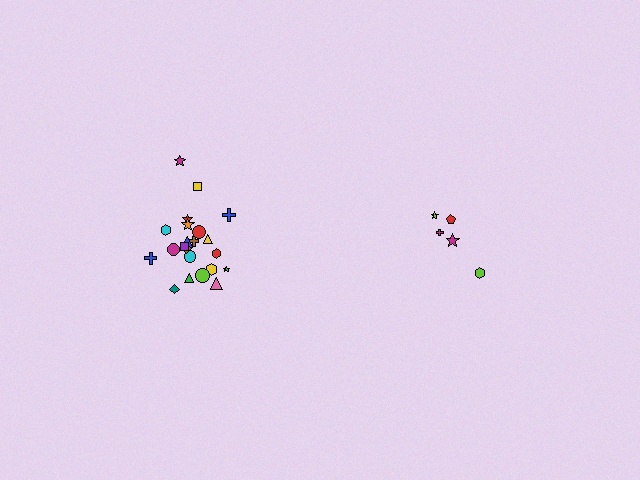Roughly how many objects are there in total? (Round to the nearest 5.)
Roughly 25 objects in total.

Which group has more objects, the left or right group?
The left group.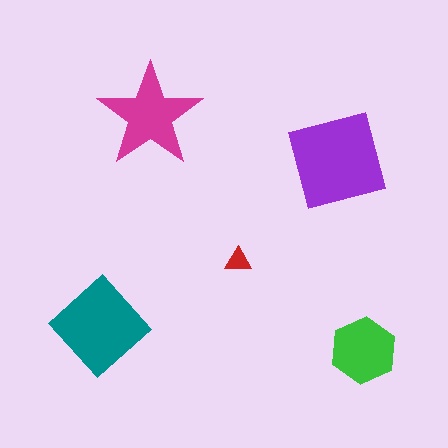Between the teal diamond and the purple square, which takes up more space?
The purple square.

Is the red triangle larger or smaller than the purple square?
Smaller.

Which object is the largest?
The purple square.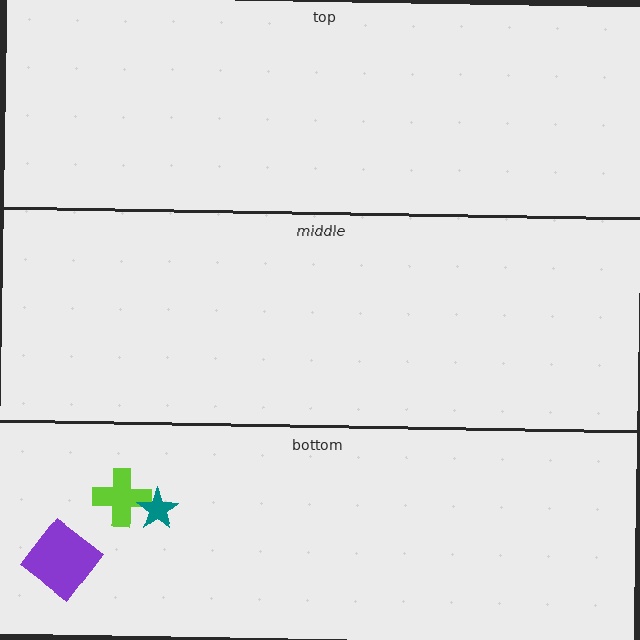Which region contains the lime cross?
The bottom region.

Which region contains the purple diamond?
The bottom region.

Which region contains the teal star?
The bottom region.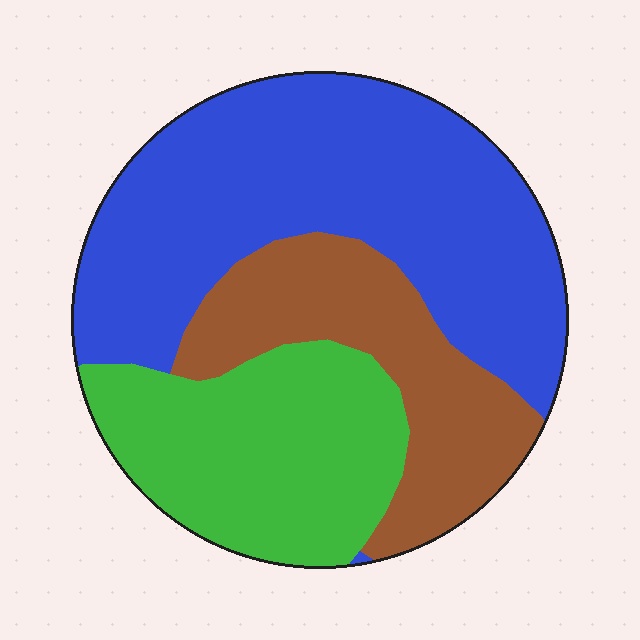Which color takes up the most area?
Blue, at roughly 50%.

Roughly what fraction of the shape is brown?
Brown covers roughly 25% of the shape.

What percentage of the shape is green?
Green takes up between a sixth and a third of the shape.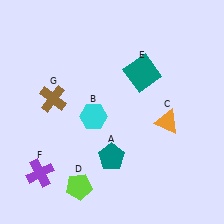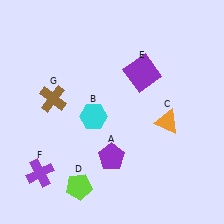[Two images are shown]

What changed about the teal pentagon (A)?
In Image 1, A is teal. In Image 2, it changed to purple.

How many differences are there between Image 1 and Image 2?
There are 2 differences between the two images.